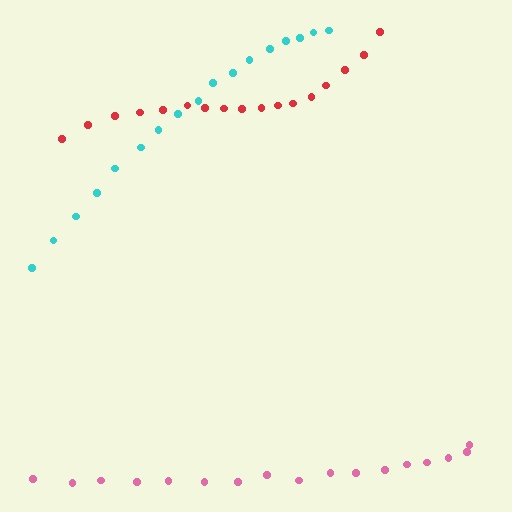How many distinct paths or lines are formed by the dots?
There are 3 distinct paths.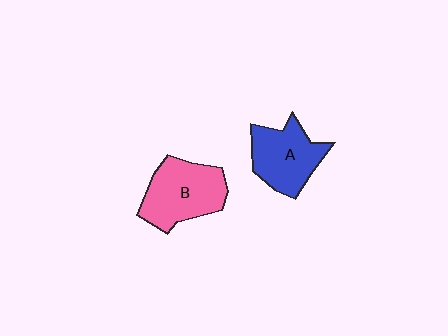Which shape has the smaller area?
Shape A (blue).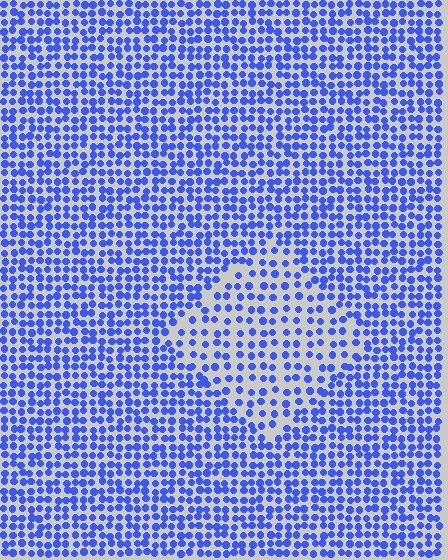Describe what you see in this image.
The image contains small blue elements arranged at two different densities. A diamond-shaped region is visible where the elements are less densely packed than the surrounding area.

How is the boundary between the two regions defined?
The boundary is defined by a change in element density (approximately 1.7x ratio). All elements are the same color, size, and shape.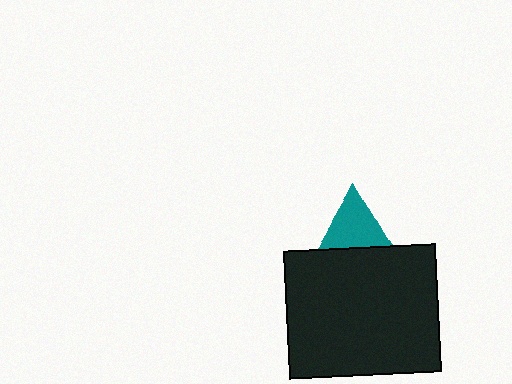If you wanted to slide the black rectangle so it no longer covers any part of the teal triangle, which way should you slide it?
Slide it down — that is the most direct way to separate the two shapes.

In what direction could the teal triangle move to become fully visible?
The teal triangle could move up. That would shift it out from behind the black rectangle entirely.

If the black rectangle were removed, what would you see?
You would see the complete teal triangle.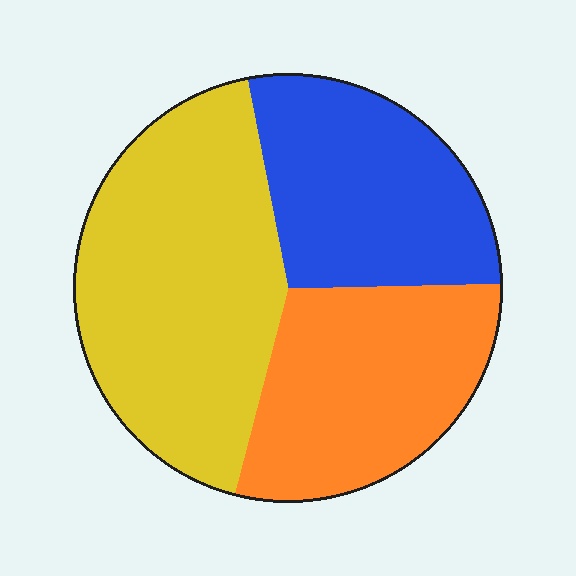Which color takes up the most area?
Yellow, at roughly 45%.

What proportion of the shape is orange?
Orange takes up between a quarter and a half of the shape.